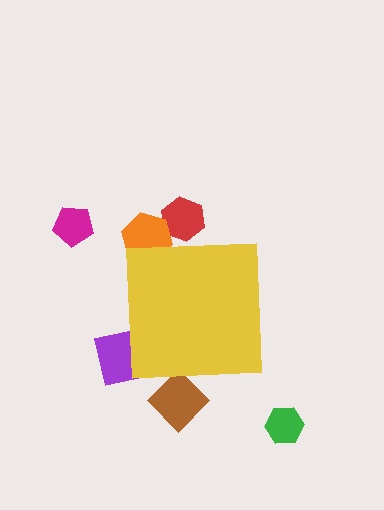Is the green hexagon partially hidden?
No, the green hexagon is fully visible.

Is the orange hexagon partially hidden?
Yes, the orange hexagon is partially hidden behind the yellow square.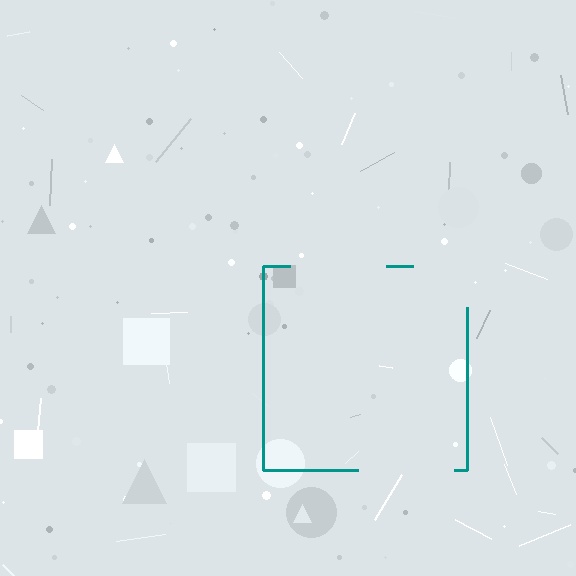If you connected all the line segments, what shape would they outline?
They would outline a square.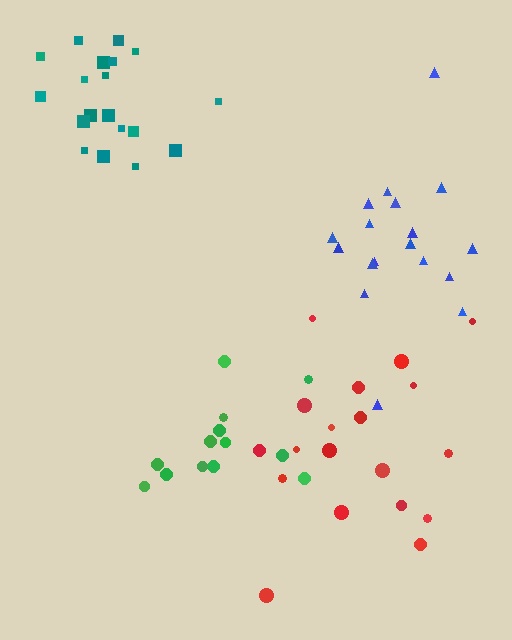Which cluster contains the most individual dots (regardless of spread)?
Teal (20).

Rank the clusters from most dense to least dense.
teal, green, blue, red.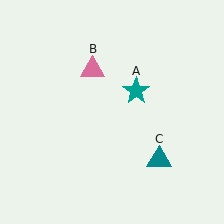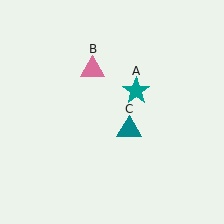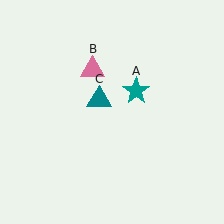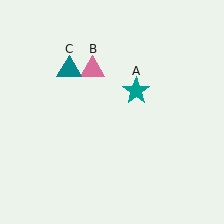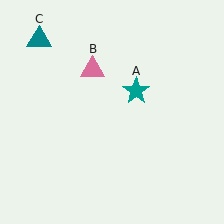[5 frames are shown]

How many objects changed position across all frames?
1 object changed position: teal triangle (object C).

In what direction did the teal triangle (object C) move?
The teal triangle (object C) moved up and to the left.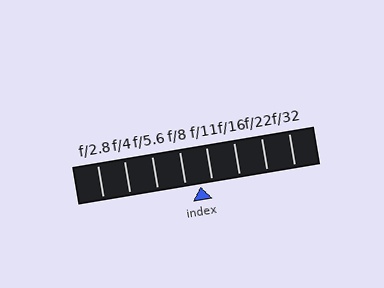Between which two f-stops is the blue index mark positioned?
The index mark is between f/8 and f/11.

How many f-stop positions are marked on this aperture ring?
There are 8 f-stop positions marked.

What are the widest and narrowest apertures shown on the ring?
The widest aperture shown is f/2.8 and the narrowest is f/32.